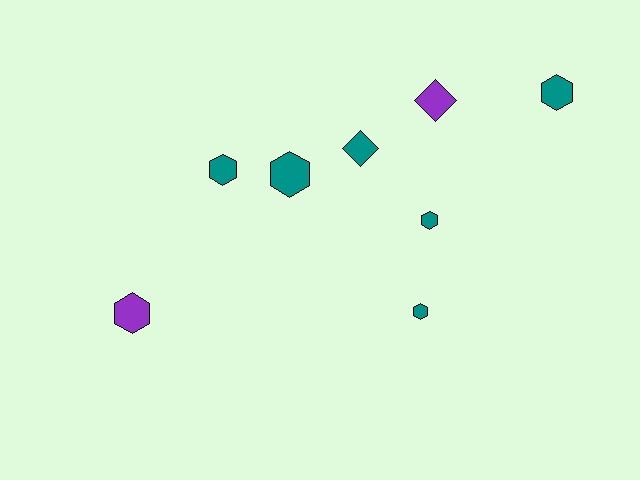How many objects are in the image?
There are 8 objects.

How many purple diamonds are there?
There is 1 purple diamond.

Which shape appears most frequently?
Hexagon, with 6 objects.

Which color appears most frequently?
Teal, with 6 objects.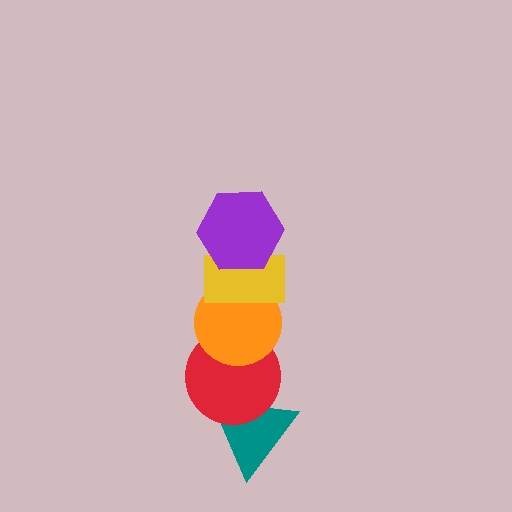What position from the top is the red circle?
The red circle is 4th from the top.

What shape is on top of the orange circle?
The yellow rectangle is on top of the orange circle.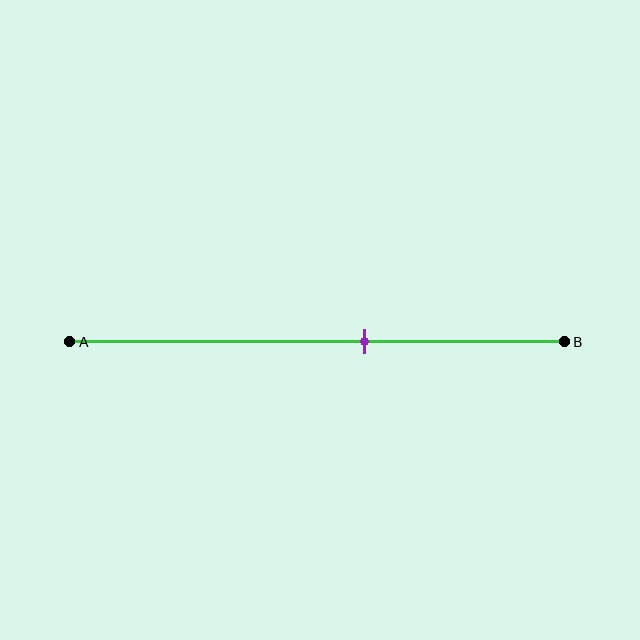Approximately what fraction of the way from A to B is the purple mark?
The purple mark is approximately 60% of the way from A to B.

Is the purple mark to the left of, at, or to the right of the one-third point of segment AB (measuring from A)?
The purple mark is to the right of the one-third point of segment AB.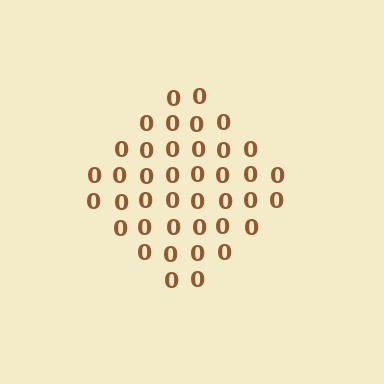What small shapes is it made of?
It is made of small digit 0's.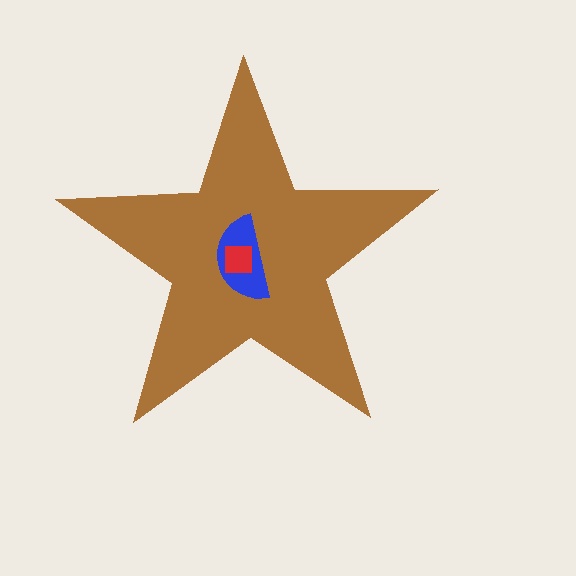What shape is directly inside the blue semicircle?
The red square.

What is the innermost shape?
The red square.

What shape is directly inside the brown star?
The blue semicircle.